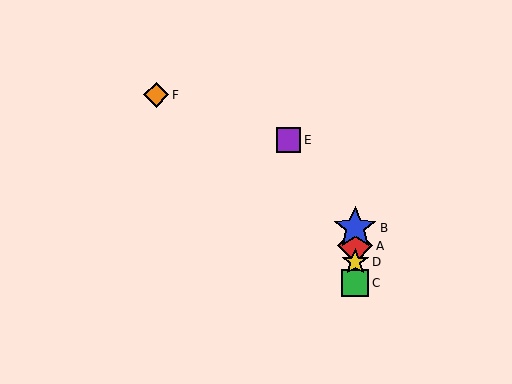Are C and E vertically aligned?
No, C is at x≈355 and E is at x≈289.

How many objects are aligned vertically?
4 objects (A, B, C, D) are aligned vertically.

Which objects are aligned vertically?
Objects A, B, C, D are aligned vertically.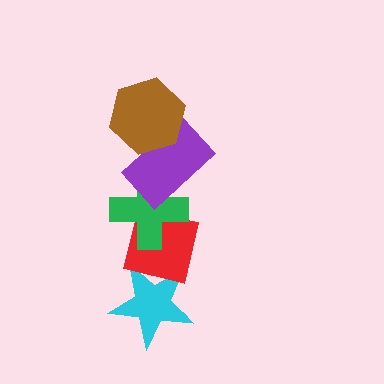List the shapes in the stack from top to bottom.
From top to bottom: the brown hexagon, the purple rectangle, the green cross, the red square, the cyan star.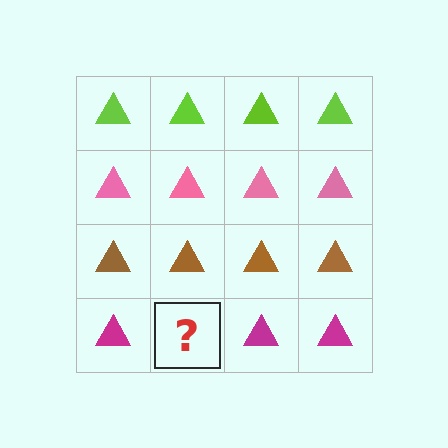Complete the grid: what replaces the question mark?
The question mark should be replaced with a magenta triangle.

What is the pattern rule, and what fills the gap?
The rule is that each row has a consistent color. The gap should be filled with a magenta triangle.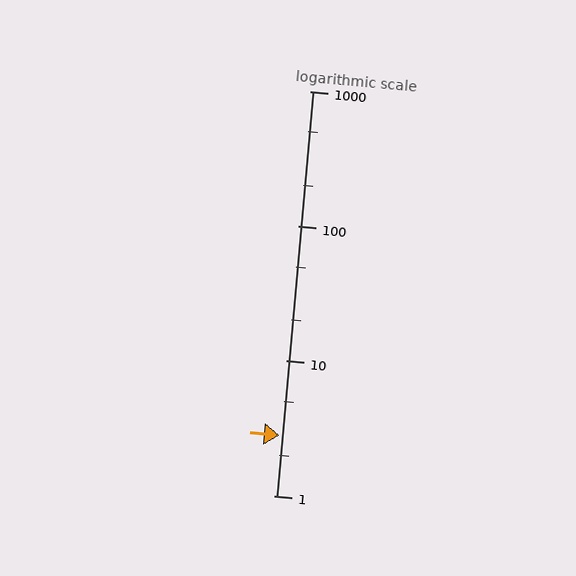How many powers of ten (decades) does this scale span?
The scale spans 3 decades, from 1 to 1000.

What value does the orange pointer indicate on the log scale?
The pointer indicates approximately 2.8.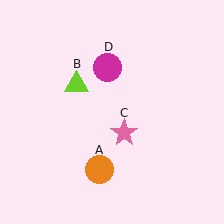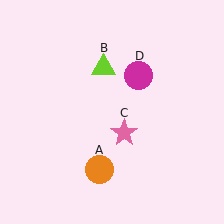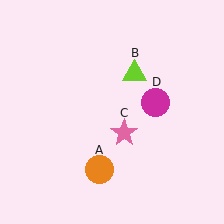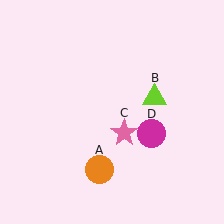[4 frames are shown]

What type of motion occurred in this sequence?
The lime triangle (object B), magenta circle (object D) rotated clockwise around the center of the scene.